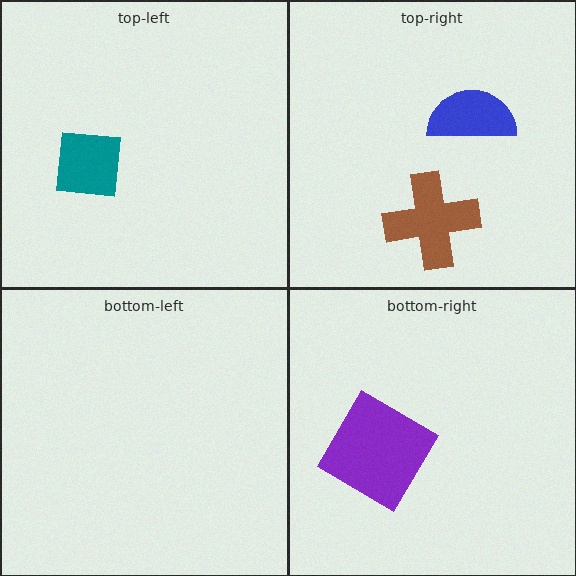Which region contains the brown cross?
The top-right region.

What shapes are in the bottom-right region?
The purple diamond.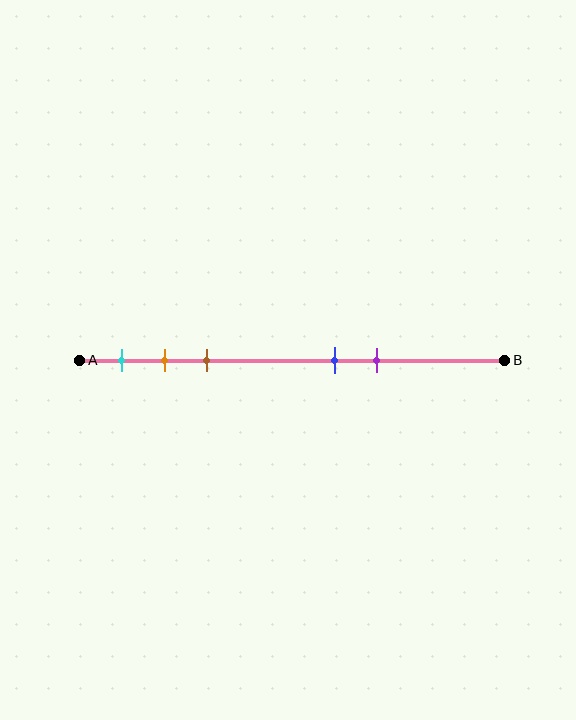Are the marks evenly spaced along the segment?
No, the marks are not evenly spaced.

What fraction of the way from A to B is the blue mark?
The blue mark is approximately 60% (0.6) of the way from A to B.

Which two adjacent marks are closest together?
The orange and brown marks are the closest adjacent pair.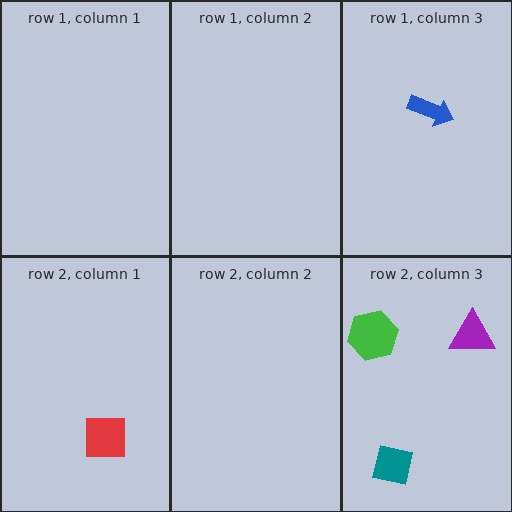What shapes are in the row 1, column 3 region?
The blue arrow.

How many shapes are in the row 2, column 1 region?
1.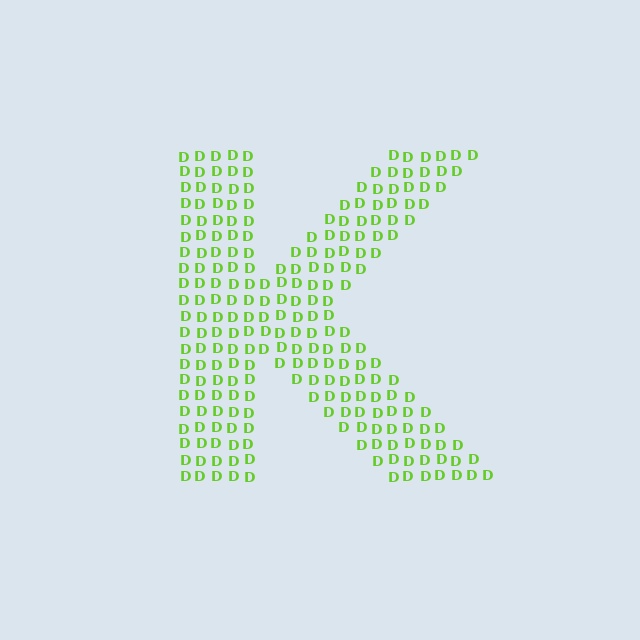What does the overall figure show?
The overall figure shows the letter K.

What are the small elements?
The small elements are letter D's.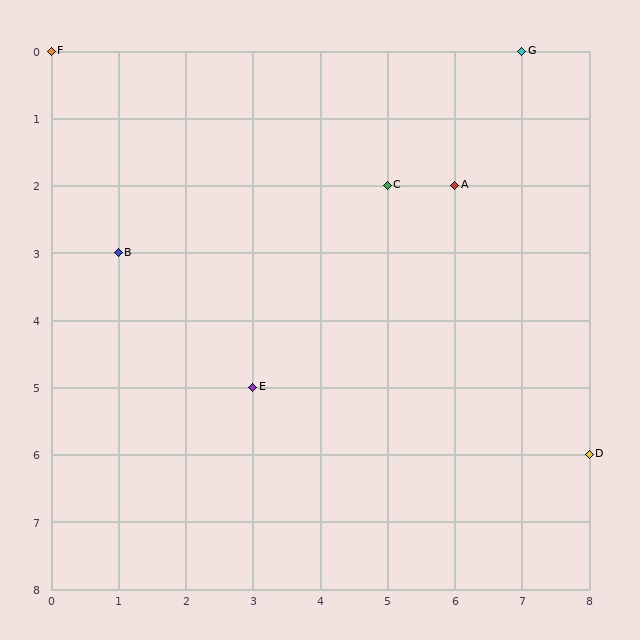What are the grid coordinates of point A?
Point A is at grid coordinates (6, 2).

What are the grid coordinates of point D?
Point D is at grid coordinates (8, 6).